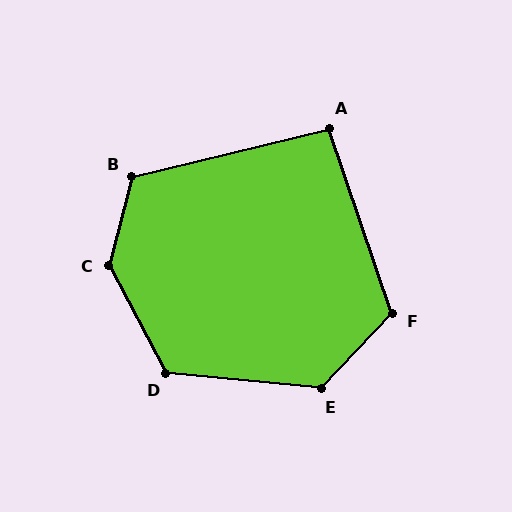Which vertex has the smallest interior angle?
A, at approximately 95 degrees.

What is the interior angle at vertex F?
Approximately 118 degrees (obtuse).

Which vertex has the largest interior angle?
C, at approximately 138 degrees.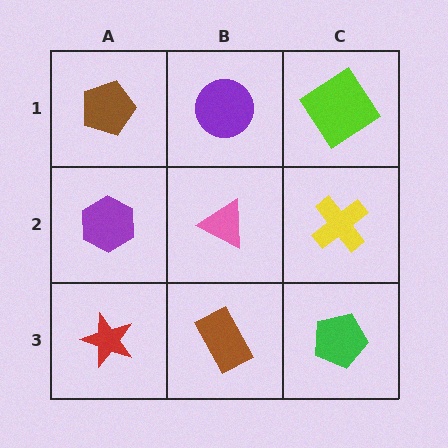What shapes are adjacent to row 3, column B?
A pink triangle (row 2, column B), a red star (row 3, column A), a green pentagon (row 3, column C).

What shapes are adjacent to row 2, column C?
A lime diamond (row 1, column C), a green pentagon (row 3, column C), a pink triangle (row 2, column B).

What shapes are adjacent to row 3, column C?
A yellow cross (row 2, column C), a brown rectangle (row 3, column B).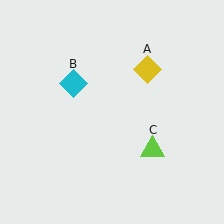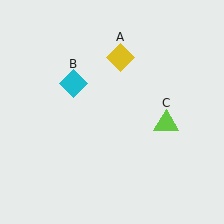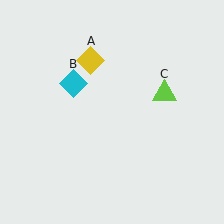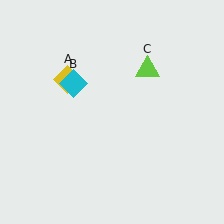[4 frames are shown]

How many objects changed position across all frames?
2 objects changed position: yellow diamond (object A), lime triangle (object C).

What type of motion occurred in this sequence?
The yellow diamond (object A), lime triangle (object C) rotated counterclockwise around the center of the scene.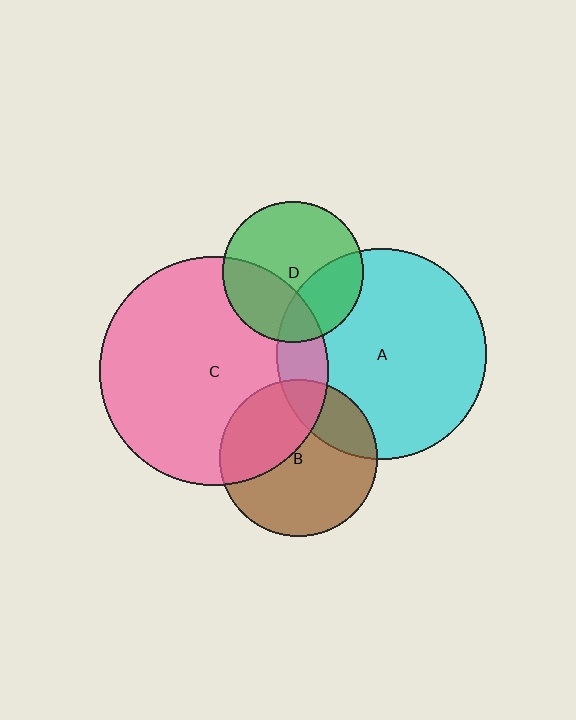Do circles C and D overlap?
Yes.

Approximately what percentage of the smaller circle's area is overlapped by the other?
Approximately 35%.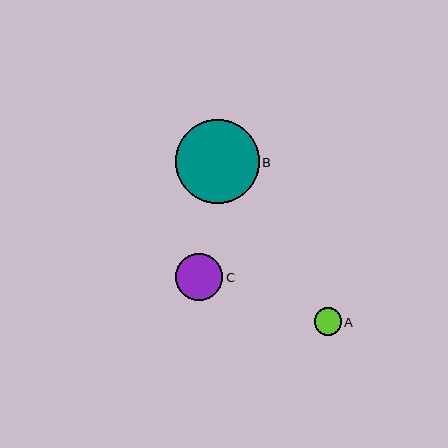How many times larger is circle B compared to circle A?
Circle B is approximately 3.1 times the size of circle A.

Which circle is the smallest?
Circle A is the smallest with a size of approximately 27 pixels.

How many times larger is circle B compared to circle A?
Circle B is approximately 3.1 times the size of circle A.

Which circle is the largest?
Circle B is the largest with a size of approximately 84 pixels.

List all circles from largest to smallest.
From largest to smallest: B, C, A.